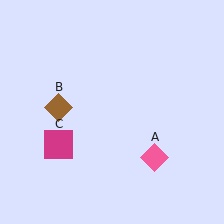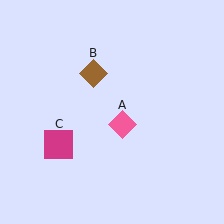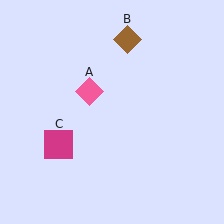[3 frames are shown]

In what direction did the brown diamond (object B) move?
The brown diamond (object B) moved up and to the right.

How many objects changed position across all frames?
2 objects changed position: pink diamond (object A), brown diamond (object B).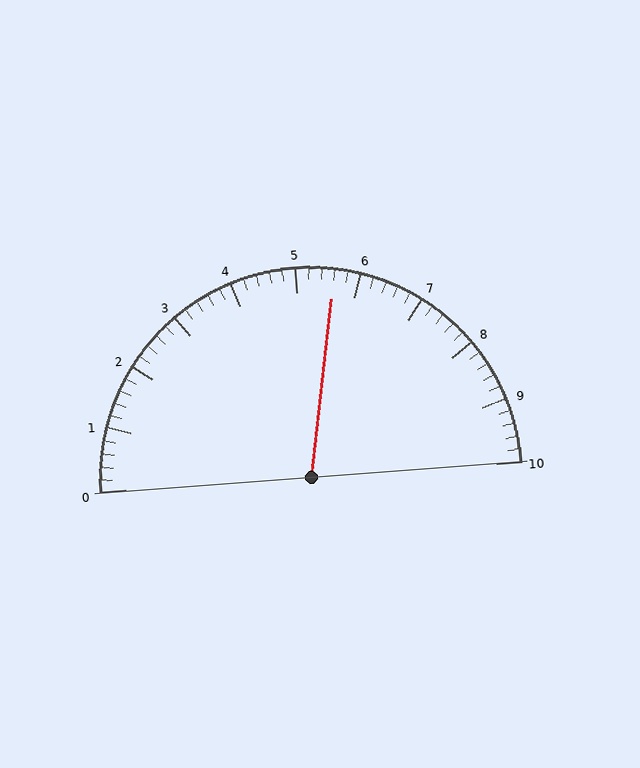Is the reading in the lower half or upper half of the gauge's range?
The reading is in the upper half of the range (0 to 10).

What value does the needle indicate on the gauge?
The needle indicates approximately 5.6.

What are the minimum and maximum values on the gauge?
The gauge ranges from 0 to 10.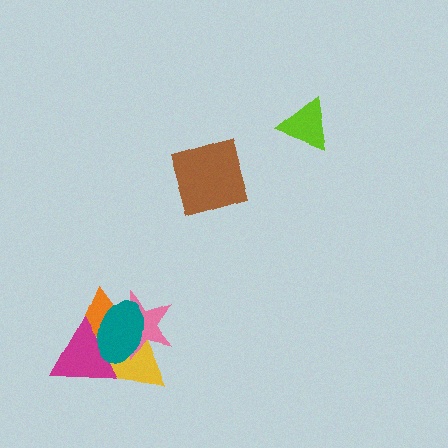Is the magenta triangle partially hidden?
Yes, it is partially covered by another shape.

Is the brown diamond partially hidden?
No, no other shape covers it.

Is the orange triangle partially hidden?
Yes, it is partially covered by another shape.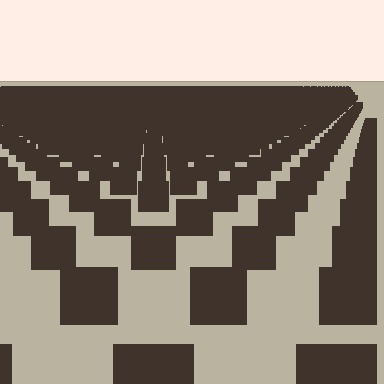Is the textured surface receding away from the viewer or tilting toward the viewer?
The surface is receding away from the viewer. Texture elements get smaller and denser toward the top.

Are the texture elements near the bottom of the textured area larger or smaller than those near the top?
Larger. Near the bottom, elements are closer to the viewer and appear at a bigger on-screen size.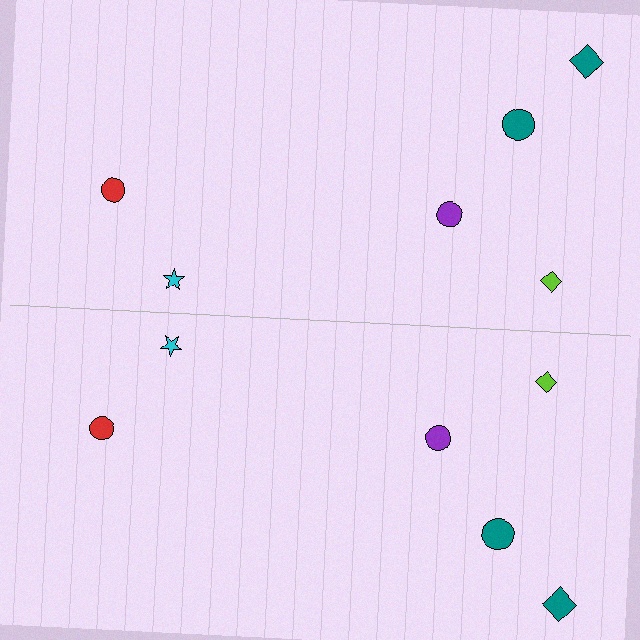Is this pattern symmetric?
Yes, this pattern has bilateral (reflection) symmetry.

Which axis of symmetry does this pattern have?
The pattern has a horizontal axis of symmetry running through the center of the image.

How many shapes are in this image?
There are 12 shapes in this image.